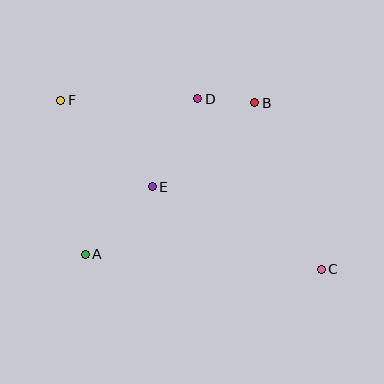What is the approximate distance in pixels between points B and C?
The distance between B and C is approximately 179 pixels.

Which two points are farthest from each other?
Points C and F are farthest from each other.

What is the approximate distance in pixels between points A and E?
The distance between A and E is approximately 96 pixels.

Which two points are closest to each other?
Points B and D are closest to each other.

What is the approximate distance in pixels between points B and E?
The distance between B and E is approximately 132 pixels.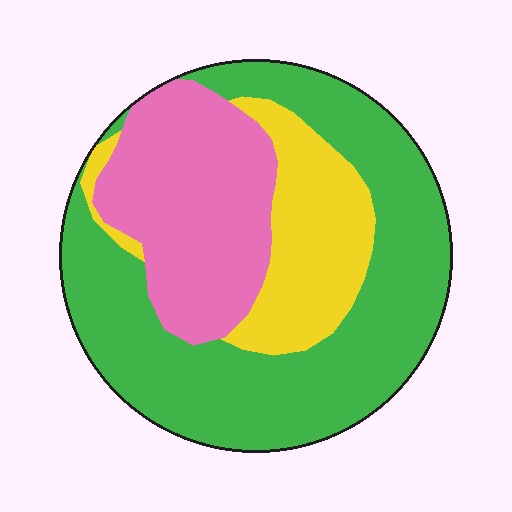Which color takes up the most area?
Green, at roughly 55%.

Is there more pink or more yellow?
Pink.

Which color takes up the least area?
Yellow, at roughly 20%.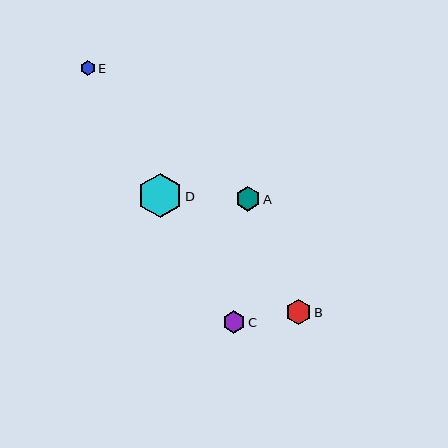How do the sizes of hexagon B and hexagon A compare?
Hexagon B and hexagon A are approximately the same size.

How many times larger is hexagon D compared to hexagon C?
Hexagon D is approximately 1.9 times the size of hexagon C.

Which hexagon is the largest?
Hexagon D is the largest with a size of approximately 44 pixels.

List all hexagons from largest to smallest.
From largest to smallest: D, B, A, C, E.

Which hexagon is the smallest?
Hexagon E is the smallest with a size of approximately 15 pixels.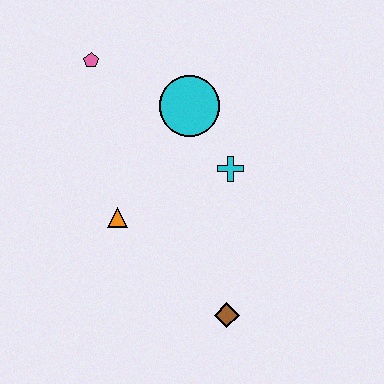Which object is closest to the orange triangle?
The cyan cross is closest to the orange triangle.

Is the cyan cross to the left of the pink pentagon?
No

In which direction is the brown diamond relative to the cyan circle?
The brown diamond is below the cyan circle.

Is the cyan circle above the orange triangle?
Yes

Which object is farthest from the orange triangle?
The pink pentagon is farthest from the orange triangle.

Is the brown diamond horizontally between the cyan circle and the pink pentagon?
No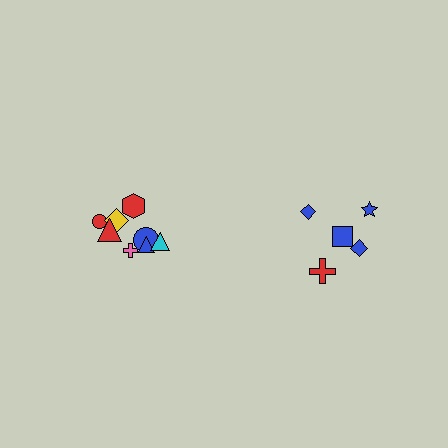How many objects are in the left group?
There are 8 objects.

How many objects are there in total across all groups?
There are 13 objects.